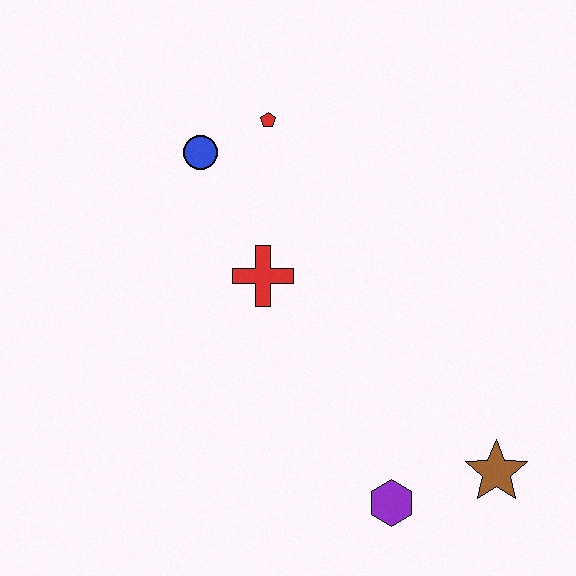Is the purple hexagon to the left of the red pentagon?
No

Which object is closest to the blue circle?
The red pentagon is closest to the blue circle.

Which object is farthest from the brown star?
The blue circle is farthest from the brown star.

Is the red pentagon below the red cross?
No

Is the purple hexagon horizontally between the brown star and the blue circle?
Yes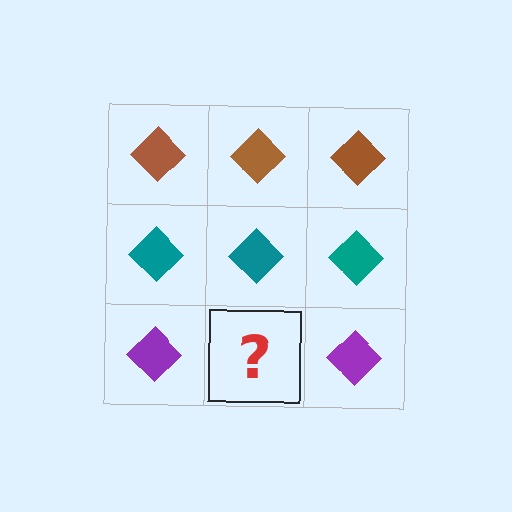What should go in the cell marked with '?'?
The missing cell should contain a purple diamond.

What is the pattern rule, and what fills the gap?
The rule is that each row has a consistent color. The gap should be filled with a purple diamond.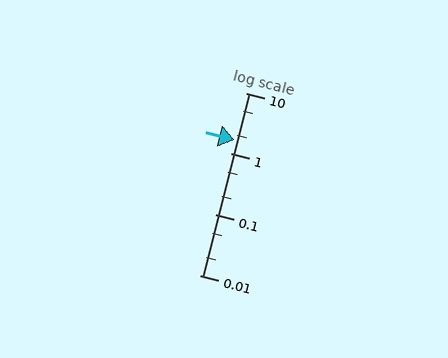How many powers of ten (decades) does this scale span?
The scale spans 3 decades, from 0.01 to 10.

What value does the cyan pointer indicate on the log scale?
The pointer indicates approximately 1.7.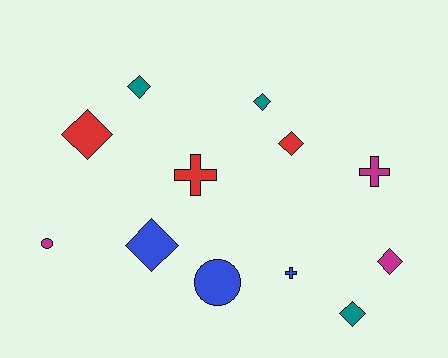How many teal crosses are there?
There are no teal crosses.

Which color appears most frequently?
Blue, with 3 objects.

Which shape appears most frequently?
Diamond, with 7 objects.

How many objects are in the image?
There are 12 objects.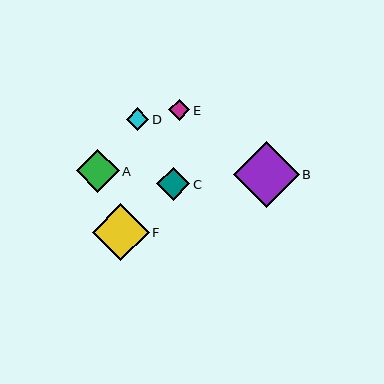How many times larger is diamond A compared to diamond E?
Diamond A is approximately 2.1 times the size of diamond E.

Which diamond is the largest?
Diamond B is the largest with a size of approximately 66 pixels.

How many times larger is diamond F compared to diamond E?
Diamond F is approximately 2.7 times the size of diamond E.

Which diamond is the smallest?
Diamond E is the smallest with a size of approximately 21 pixels.